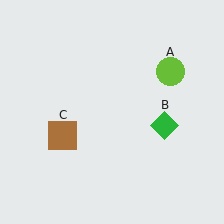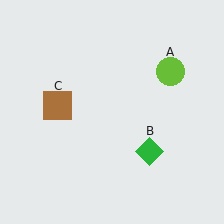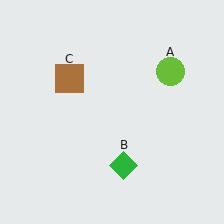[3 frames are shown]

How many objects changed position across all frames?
2 objects changed position: green diamond (object B), brown square (object C).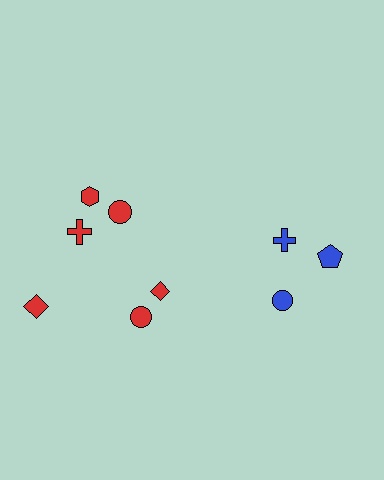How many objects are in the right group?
There are 3 objects.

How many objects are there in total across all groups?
There are 9 objects.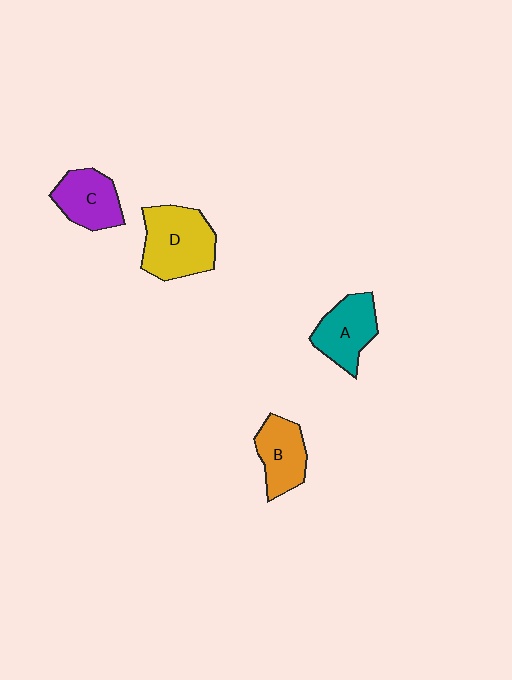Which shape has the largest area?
Shape D (yellow).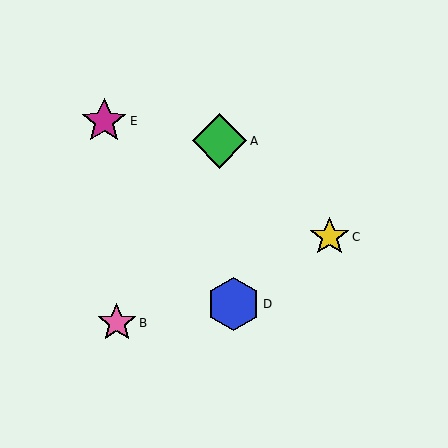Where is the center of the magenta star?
The center of the magenta star is at (104, 121).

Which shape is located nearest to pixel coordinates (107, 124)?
The magenta star (labeled E) at (104, 121) is nearest to that location.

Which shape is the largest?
The green diamond (labeled A) is the largest.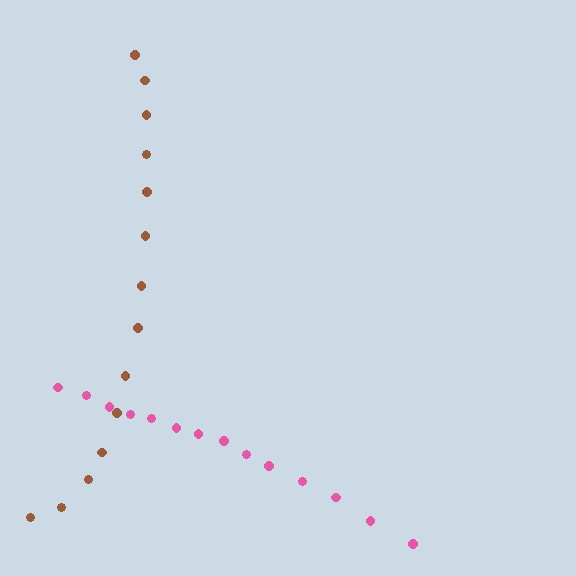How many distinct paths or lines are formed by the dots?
There are 2 distinct paths.